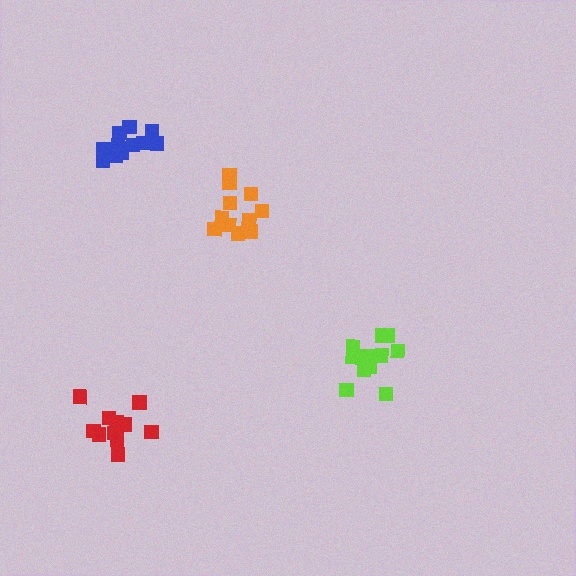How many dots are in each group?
Group 1: 11 dots, Group 2: 11 dots, Group 3: 12 dots, Group 4: 14 dots (48 total).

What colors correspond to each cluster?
The clusters are colored: orange, red, lime, blue.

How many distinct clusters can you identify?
There are 4 distinct clusters.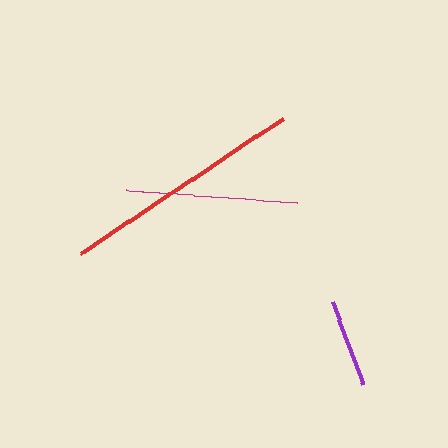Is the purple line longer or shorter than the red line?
The red line is longer than the purple line.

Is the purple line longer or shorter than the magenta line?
The magenta line is longer than the purple line.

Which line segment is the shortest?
The purple line is the shortest at approximately 89 pixels.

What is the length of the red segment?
The red segment is approximately 242 pixels long.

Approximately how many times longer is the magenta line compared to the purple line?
The magenta line is approximately 1.9 times the length of the purple line.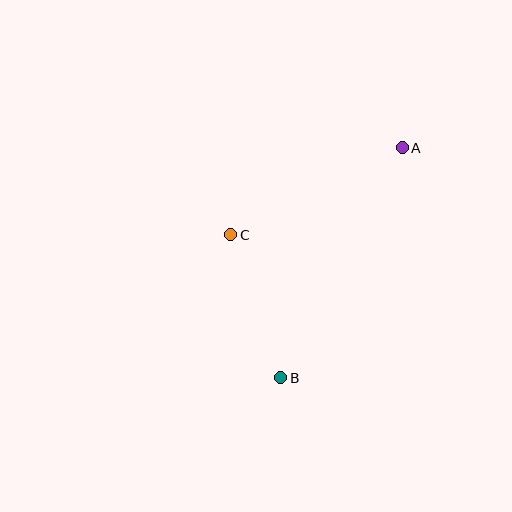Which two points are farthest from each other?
Points A and B are farthest from each other.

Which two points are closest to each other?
Points B and C are closest to each other.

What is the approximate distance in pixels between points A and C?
The distance between A and C is approximately 193 pixels.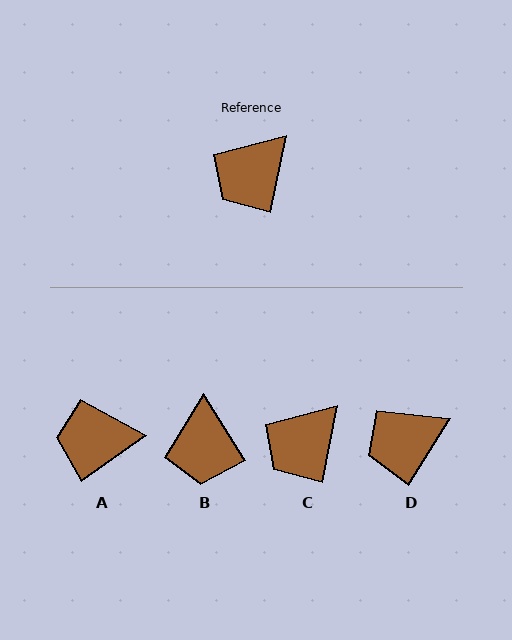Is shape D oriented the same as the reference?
No, it is off by about 21 degrees.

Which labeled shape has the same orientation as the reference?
C.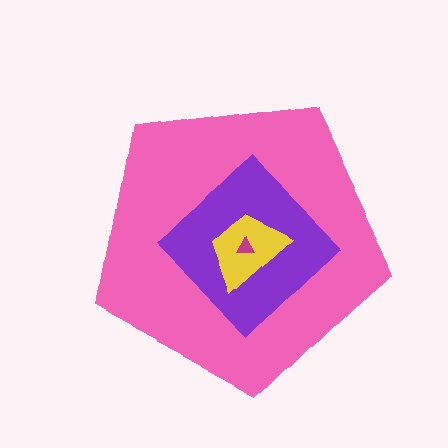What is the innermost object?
The magenta triangle.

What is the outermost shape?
The pink pentagon.